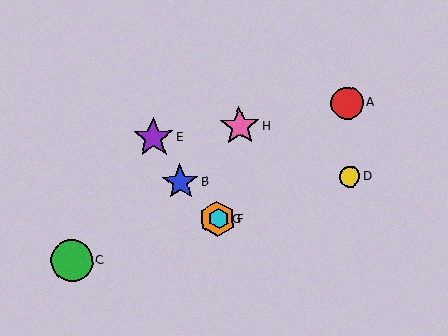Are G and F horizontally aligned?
Yes, both are at y≈219.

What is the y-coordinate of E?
Object E is at y≈138.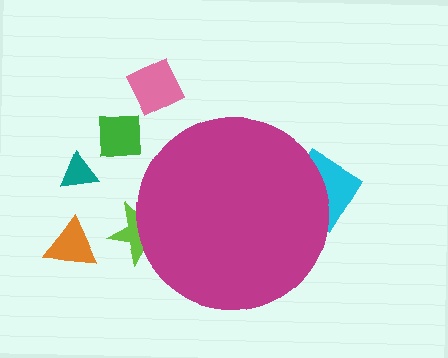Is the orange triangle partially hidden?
No, the orange triangle is fully visible.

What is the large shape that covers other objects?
A magenta circle.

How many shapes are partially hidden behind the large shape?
2 shapes are partially hidden.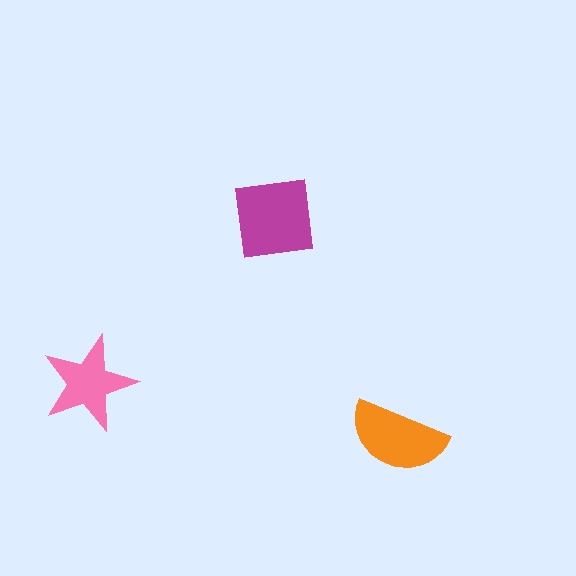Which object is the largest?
The magenta square.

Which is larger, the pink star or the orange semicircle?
The orange semicircle.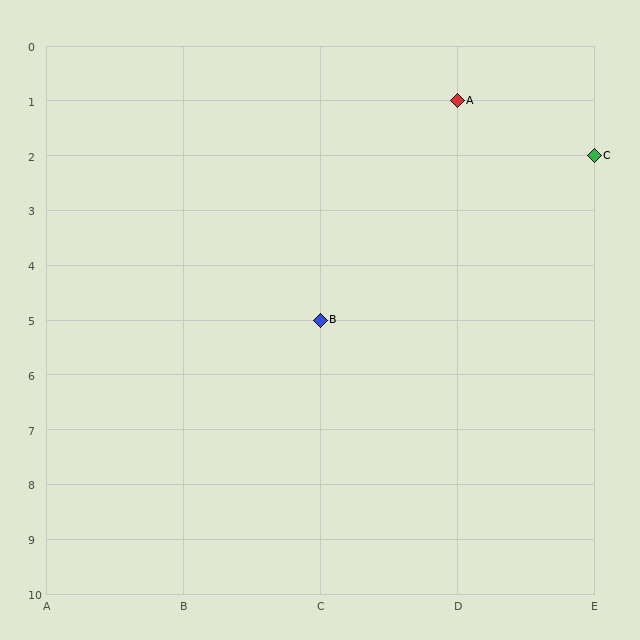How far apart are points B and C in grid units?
Points B and C are 2 columns and 3 rows apart (about 3.6 grid units diagonally).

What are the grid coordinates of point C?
Point C is at grid coordinates (E, 2).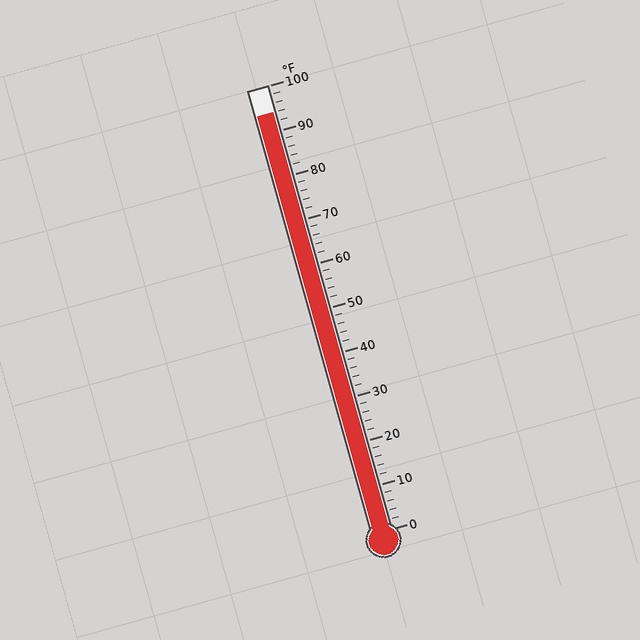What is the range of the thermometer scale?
The thermometer scale ranges from 0°F to 100°F.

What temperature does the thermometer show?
The thermometer shows approximately 94°F.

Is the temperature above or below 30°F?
The temperature is above 30°F.